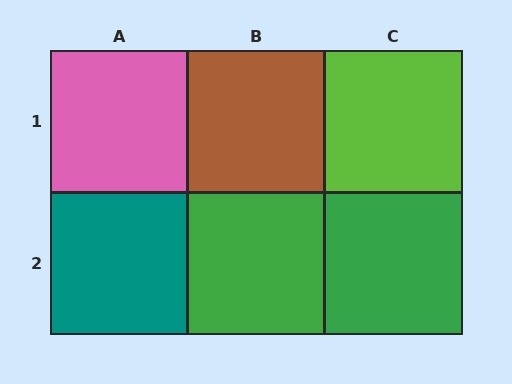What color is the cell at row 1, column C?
Lime.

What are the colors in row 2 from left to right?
Teal, green, green.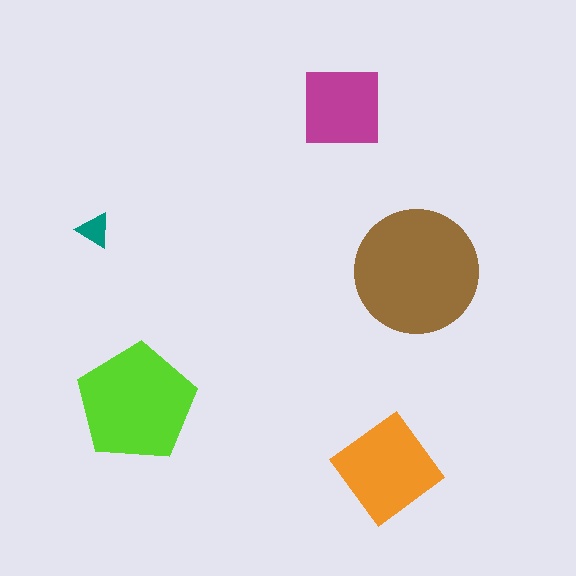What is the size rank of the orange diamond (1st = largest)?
3rd.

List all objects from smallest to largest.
The teal triangle, the magenta square, the orange diamond, the lime pentagon, the brown circle.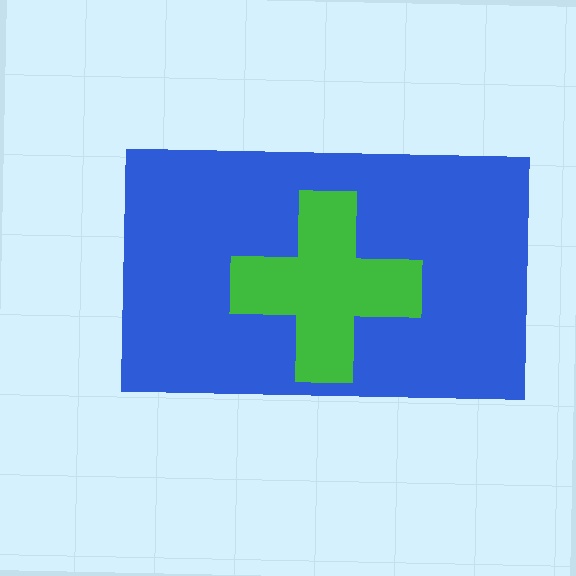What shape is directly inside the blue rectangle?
The green cross.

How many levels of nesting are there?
2.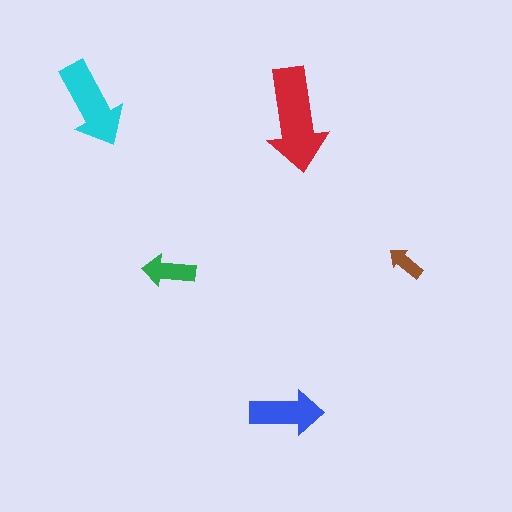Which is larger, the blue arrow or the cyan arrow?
The cyan one.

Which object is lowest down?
The blue arrow is bottommost.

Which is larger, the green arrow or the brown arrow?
The green one.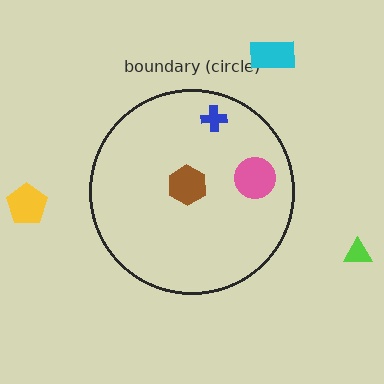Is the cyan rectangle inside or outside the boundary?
Outside.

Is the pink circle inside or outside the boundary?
Inside.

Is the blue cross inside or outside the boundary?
Inside.